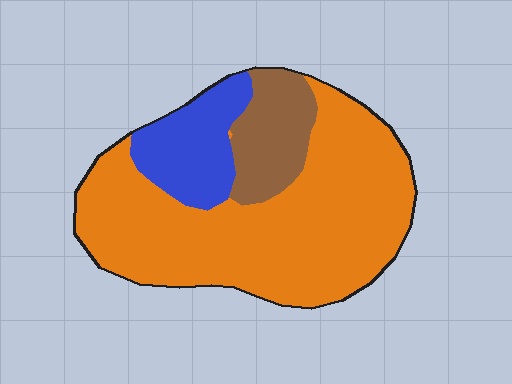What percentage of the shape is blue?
Blue takes up about one sixth (1/6) of the shape.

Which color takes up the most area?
Orange, at roughly 70%.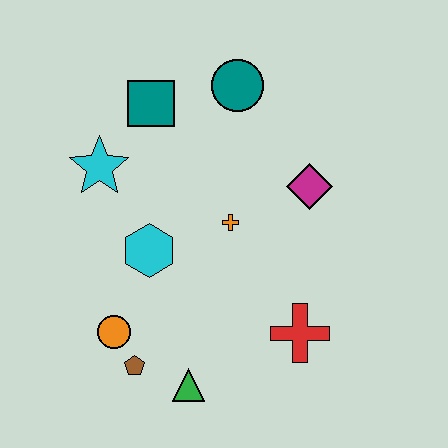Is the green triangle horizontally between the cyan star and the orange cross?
Yes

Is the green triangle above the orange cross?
No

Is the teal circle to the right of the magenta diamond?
No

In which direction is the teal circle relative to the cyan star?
The teal circle is to the right of the cyan star.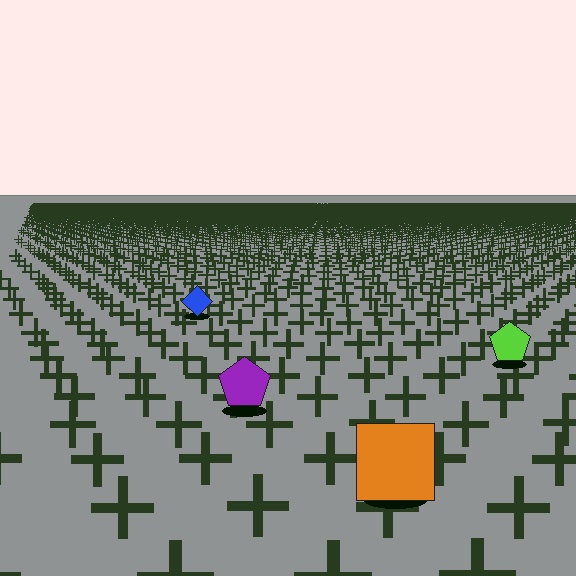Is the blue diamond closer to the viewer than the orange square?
No. The orange square is closer — you can tell from the texture gradient: the ground texture is coarser near it.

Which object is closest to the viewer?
The orange square is closest. The texture marks near it are larger and more spread out.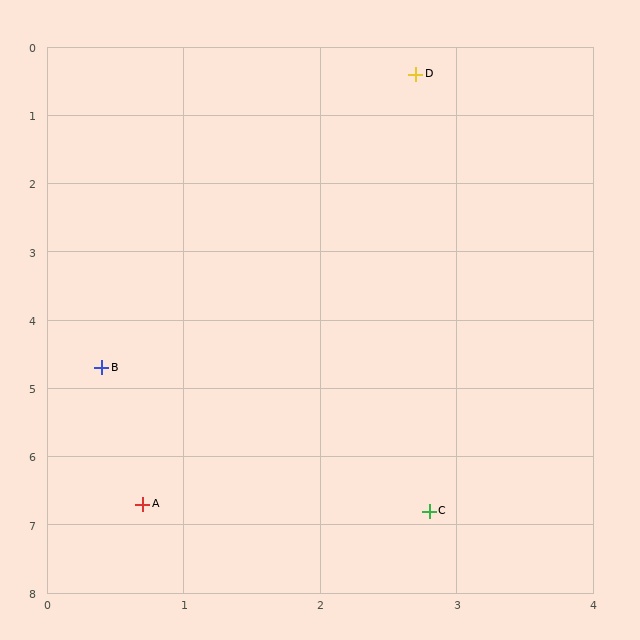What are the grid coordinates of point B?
Point B is at approximately (0.4, 4.7).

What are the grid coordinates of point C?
Point C is at approximately (2.8, 6.8).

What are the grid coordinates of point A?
Point A is at approximately (0.7, 6.7).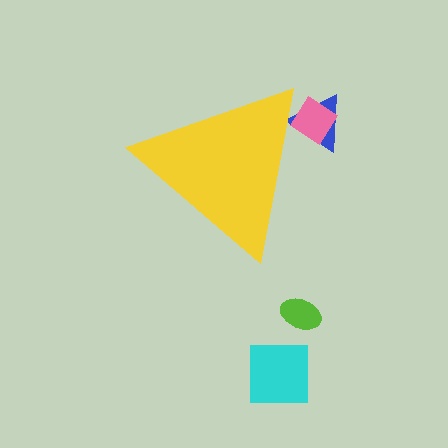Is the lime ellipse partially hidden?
No, the lime ellipse is fully visible.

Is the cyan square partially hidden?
No, the cyan square is fully visible.